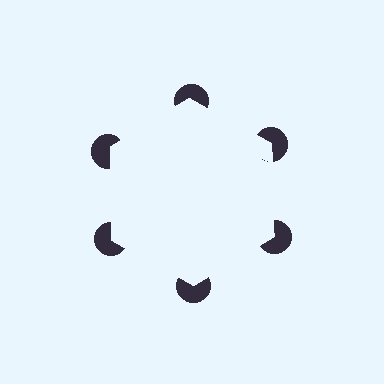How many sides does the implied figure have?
6 sides.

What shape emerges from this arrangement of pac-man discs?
An illusory hexagon — its edges are inferred from the aligned wedge cuts in the pac-man discs, not physically drawn.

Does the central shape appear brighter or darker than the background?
It typically appears slightly brighter than the background, even though no actual brightness change is drawn.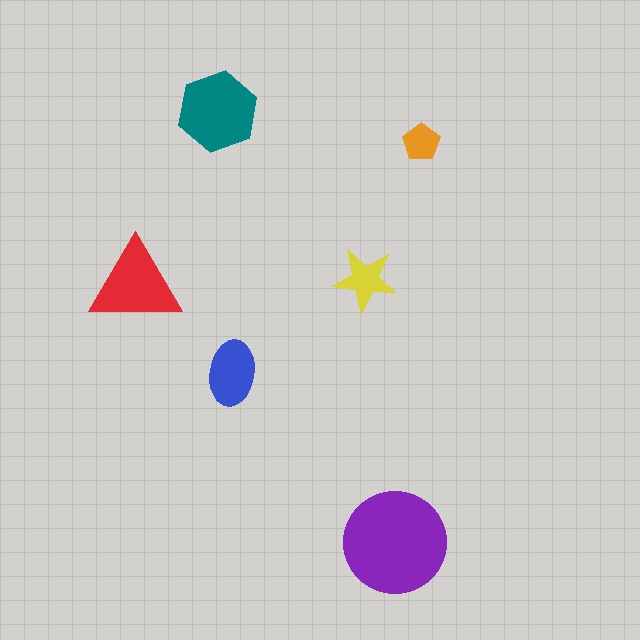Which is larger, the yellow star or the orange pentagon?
The yellow star.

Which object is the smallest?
The orange pentagon.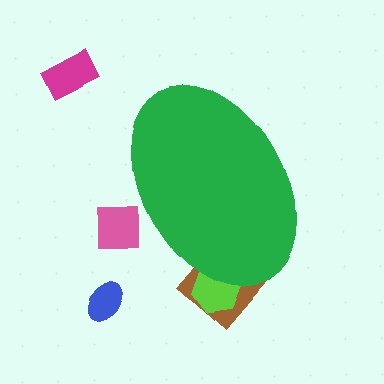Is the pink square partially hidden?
Yes, the pink square is partially hidden behind the green ellipse.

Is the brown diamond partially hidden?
Yes, the brown diamond is partially hidden behind the green ellipse.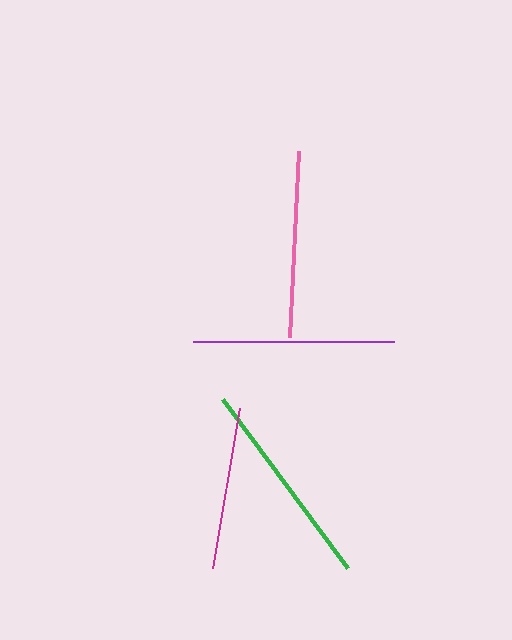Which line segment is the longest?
The green line is the longest at approximately 210 pixels.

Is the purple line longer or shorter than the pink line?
The purple line is longer than the pink line.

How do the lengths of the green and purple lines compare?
The green and purple lines are approximately the same length.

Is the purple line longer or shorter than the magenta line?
The purple line is longer than the magenta line.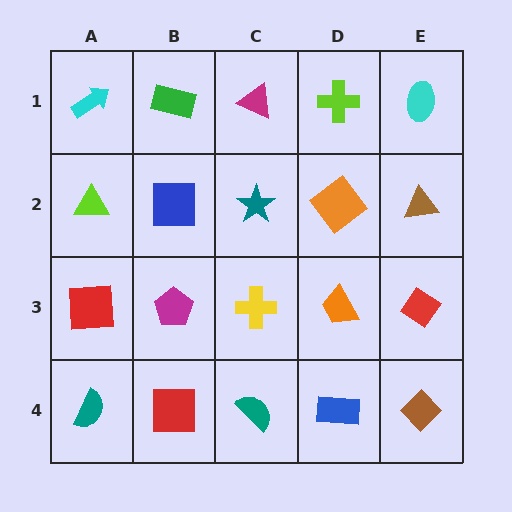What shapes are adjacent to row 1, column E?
A brown triangle (row 2, column E), a lime cross (row 1, column D).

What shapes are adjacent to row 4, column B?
A magenta pentagon (row 3, column B), a teal semicircle (row 4, column A), a teal semicircle (row 4, column C).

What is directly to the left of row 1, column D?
A magenta triangle.